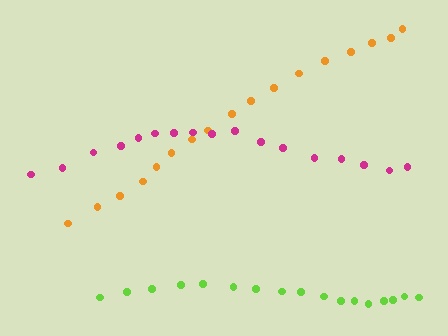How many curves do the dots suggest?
There are 3 distinct paths.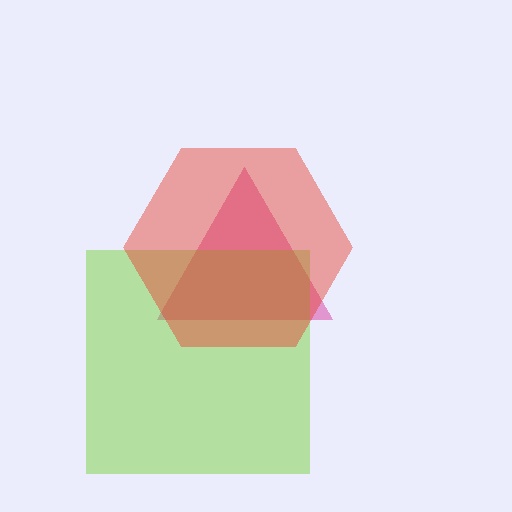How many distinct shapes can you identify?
There are 3 distinct shapes: a magenta triangle, a lime square, a red hexagon.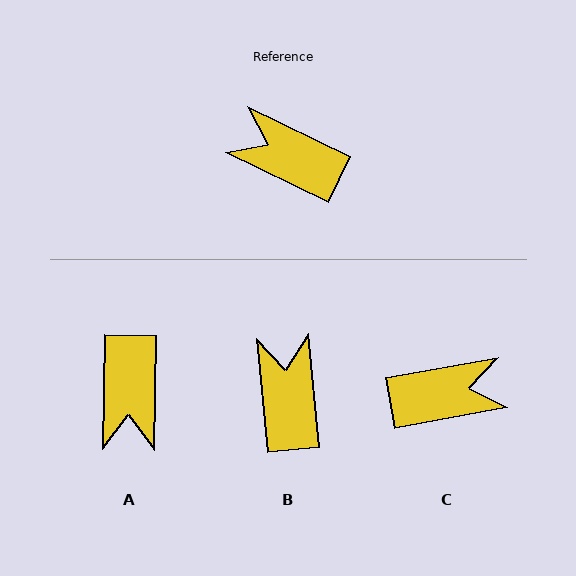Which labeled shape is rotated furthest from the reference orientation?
C, about 144 degrees away.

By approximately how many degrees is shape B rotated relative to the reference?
Approximately 59 degrees clockwise.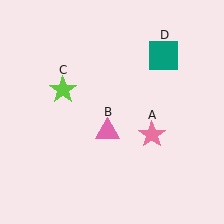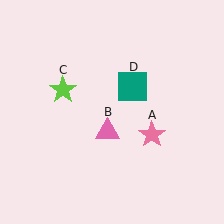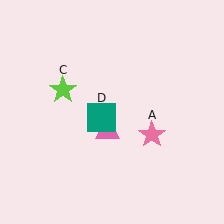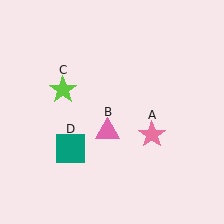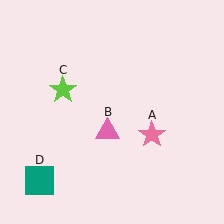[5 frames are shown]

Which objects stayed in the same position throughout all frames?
Pink star (object A) and pink triangle (object B) and lime star (object C) remained stationary.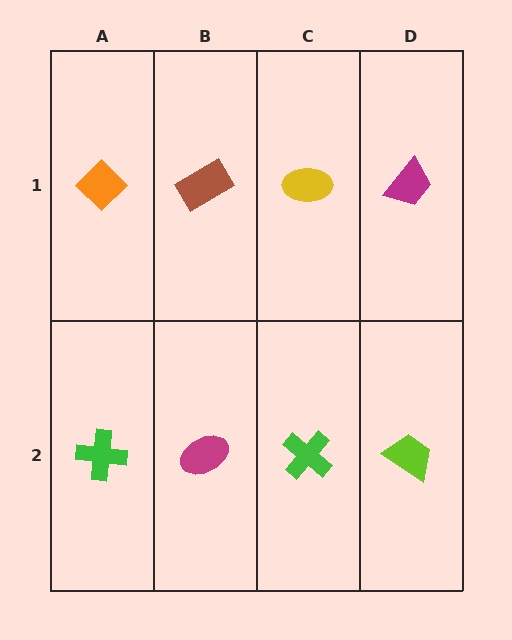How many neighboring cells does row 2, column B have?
3.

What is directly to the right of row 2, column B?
A green cross.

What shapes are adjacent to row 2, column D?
A magenta trapezoid (row 1, column D), a green cross (row 2, column C).